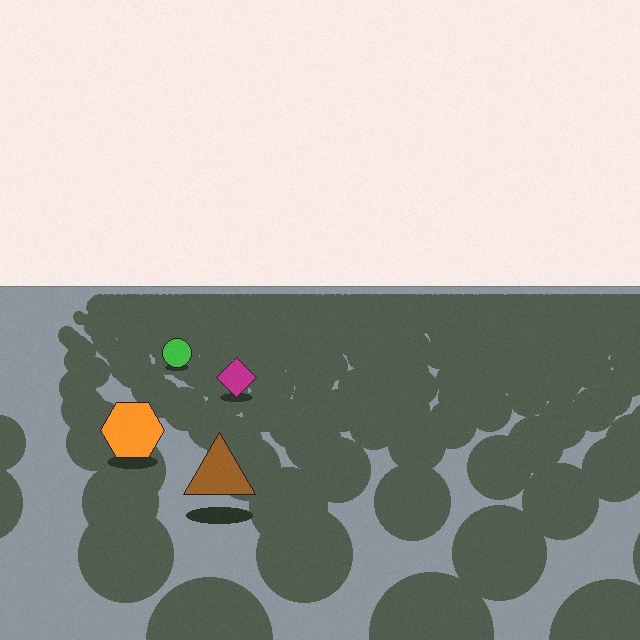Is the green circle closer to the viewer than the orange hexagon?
No. The orange hexagon is closer — you can tell from the texture gradient: the ground texture is coarser near it.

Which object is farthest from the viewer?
The green circle is farthest from the viewer. It appears smaller and the ground texture around it is denser.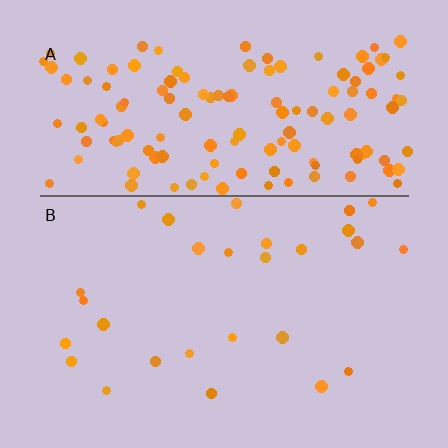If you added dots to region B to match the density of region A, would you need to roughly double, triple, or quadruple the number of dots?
Approximately quadruple.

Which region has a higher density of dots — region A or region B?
A (the top).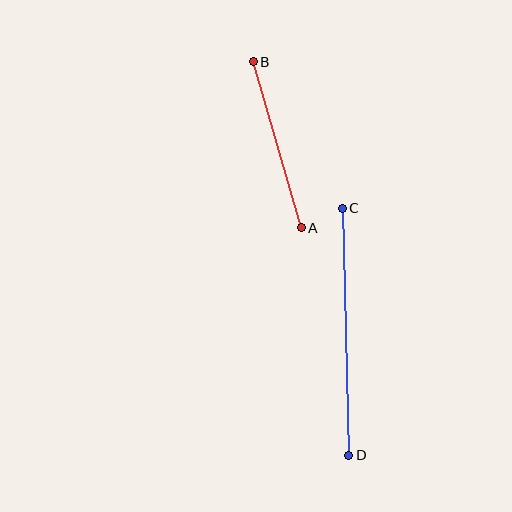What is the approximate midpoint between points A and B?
The midpoint is at approximately (277, 145) pixels.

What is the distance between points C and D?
The distance is approximately 247 pixels.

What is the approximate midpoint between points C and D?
The midpoint is at approximately (346, 332) pixels.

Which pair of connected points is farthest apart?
Points C and D are farthest apart.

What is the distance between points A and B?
The distance is approximately 173 pixels.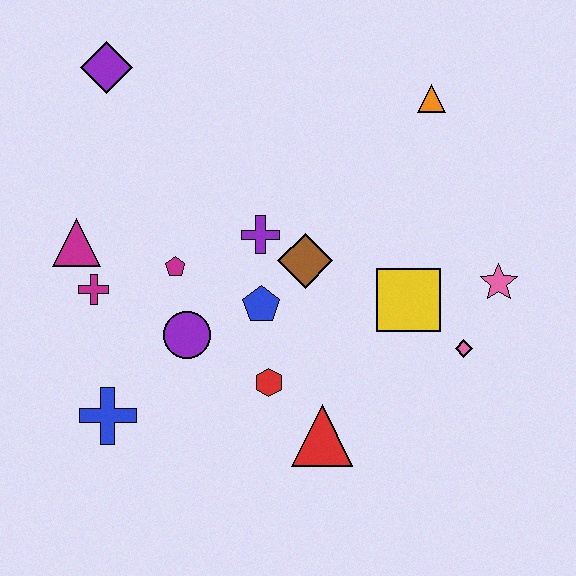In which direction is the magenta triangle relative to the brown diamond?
The magenta triangle is to the left of the brown diamond.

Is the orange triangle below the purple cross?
No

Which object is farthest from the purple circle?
The orange triangle is farthest from the purple circle.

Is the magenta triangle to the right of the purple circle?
No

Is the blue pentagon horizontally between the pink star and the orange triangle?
No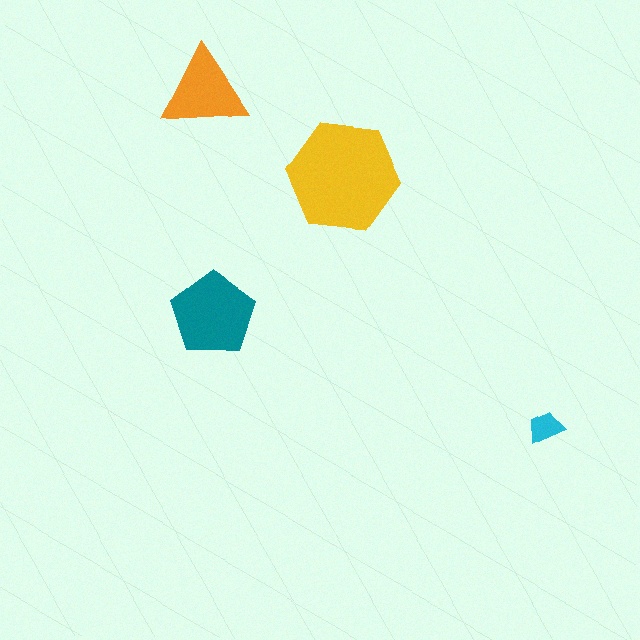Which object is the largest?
The yellow hexagon.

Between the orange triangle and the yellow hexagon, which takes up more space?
The yellow hexagon.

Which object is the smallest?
The cyan trapezoid.